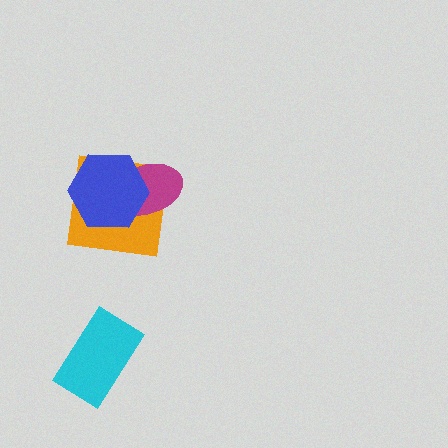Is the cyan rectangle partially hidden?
No, no other shape covers it.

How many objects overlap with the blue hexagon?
2 objects overlap with the blue hexagon.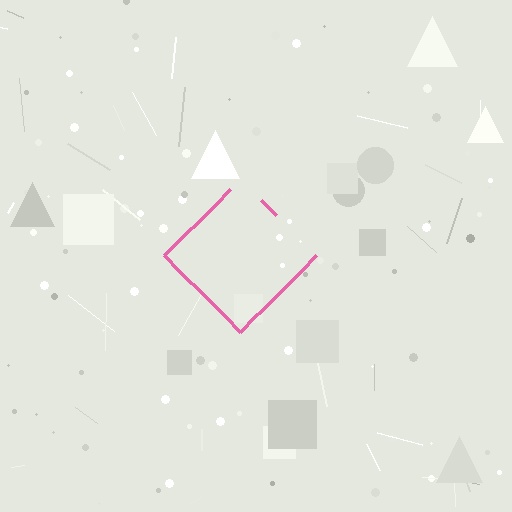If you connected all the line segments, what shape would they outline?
They would outline a diamond.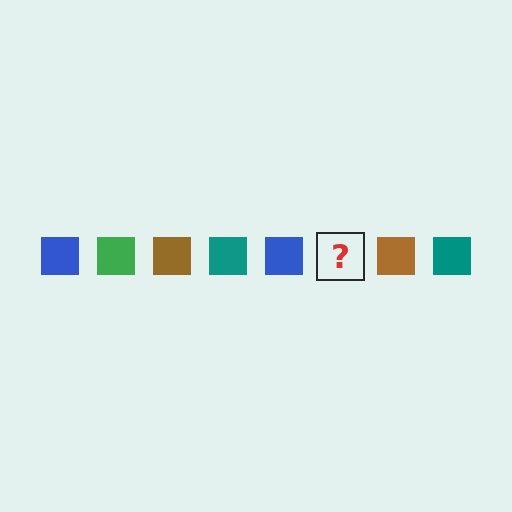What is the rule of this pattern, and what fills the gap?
The rule is that the pattern cycles through blue, green, brown, teal squares. The gap should be filled with a green square.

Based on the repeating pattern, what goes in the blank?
The blank should be a green square.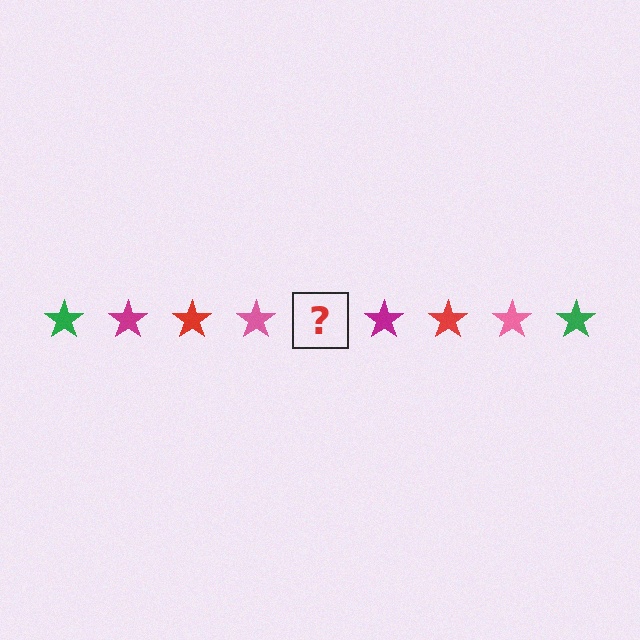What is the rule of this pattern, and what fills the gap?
The rule is that the pattern cycles through green, magenta, red, pink stars. The gap should be filled with a green star.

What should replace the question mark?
The question mark should be replaced with a green star.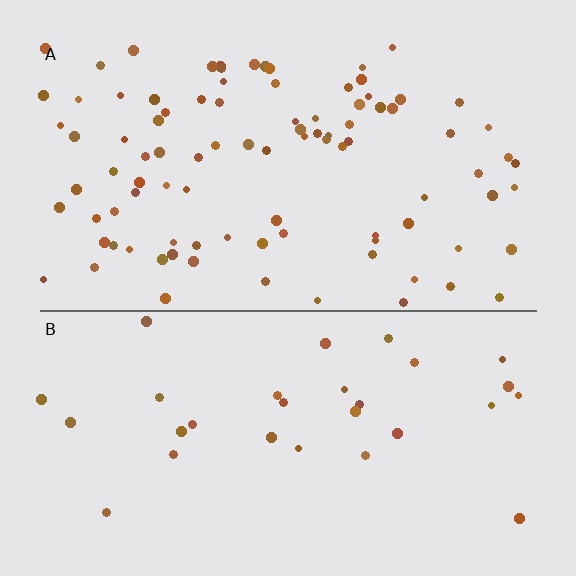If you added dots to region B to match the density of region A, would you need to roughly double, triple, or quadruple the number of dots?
Approximately triple.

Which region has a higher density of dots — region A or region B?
A (the top).